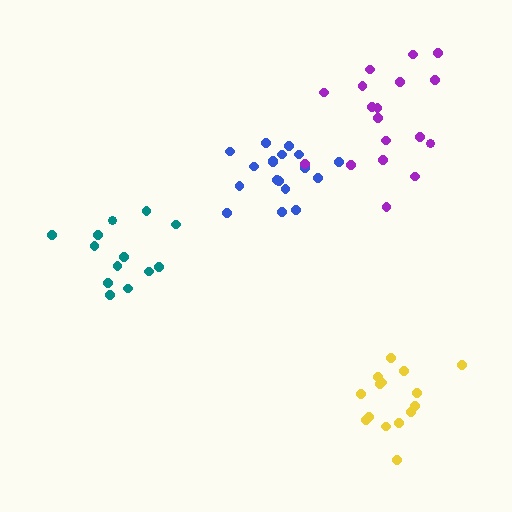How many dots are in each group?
Group 1: 18 dots, Group 2: 15 dots, Group 3: 13 dots, Group 4: 18 dots (64 total).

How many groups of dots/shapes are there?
There are 4 groups.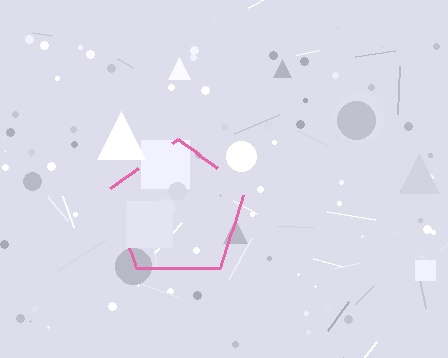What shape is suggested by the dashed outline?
The dashed outline suggests a pentagon.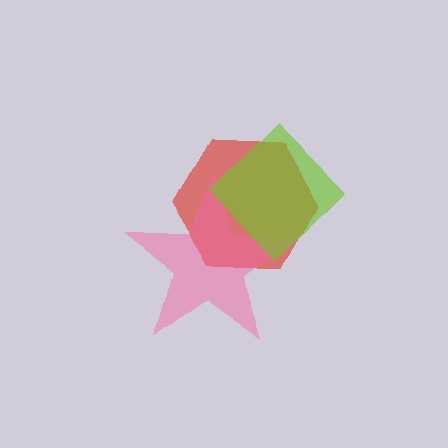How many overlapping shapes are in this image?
There are 3 overlapping shapes in the image.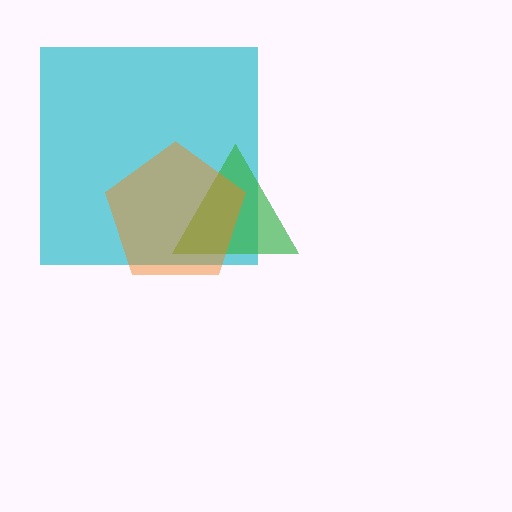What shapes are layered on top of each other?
The layered shapes are: a cyan square, a green triangle, an orange pentagon.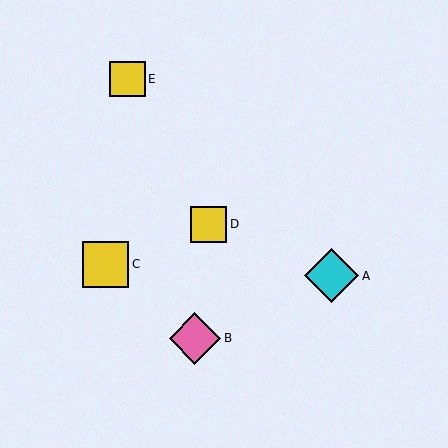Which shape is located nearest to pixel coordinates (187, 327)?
The pink diamond (labeled B) at (195, 338) is nearest to that location.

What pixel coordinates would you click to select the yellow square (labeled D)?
Click at (208, 224) to select the yellow square D.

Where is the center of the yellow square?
The center of the yellow square is at (106, 264).